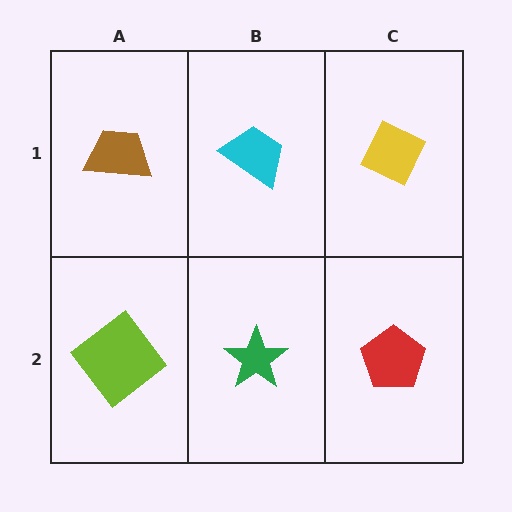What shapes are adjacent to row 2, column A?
A brown trapezoid (row 1, column A), a green star (row 2, column B).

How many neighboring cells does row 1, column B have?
3.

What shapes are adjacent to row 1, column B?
A green star (row 2, column B), a brown trapezoid (row 1, column A), a yellow diamond (row 1, column C).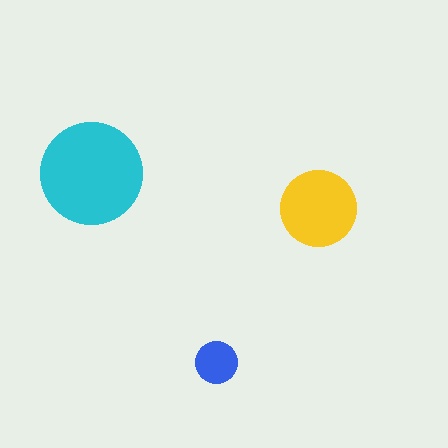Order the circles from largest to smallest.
the cyan one, the yellow one, the blue one.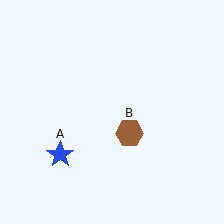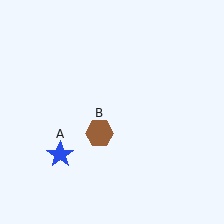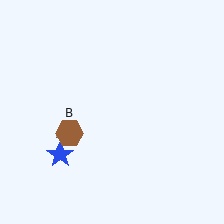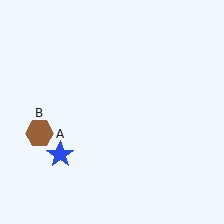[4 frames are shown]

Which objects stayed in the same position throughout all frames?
Blue star (object A) remained stationary.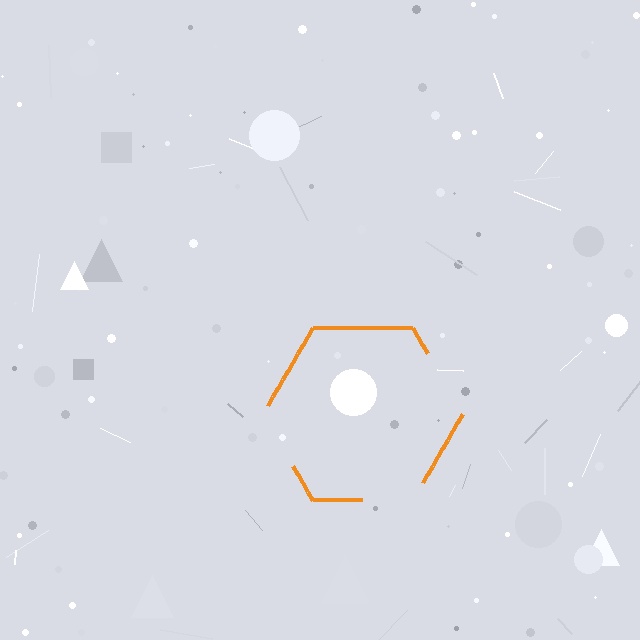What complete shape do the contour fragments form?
The contour fragments form a hexagon.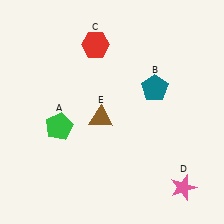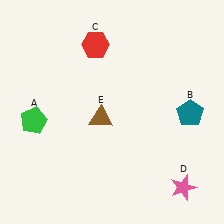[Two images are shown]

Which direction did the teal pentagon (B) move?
The teal pentagon (B) moved right.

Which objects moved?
The objects that moved are: the green pentagon (A), the teal pentagon (B).